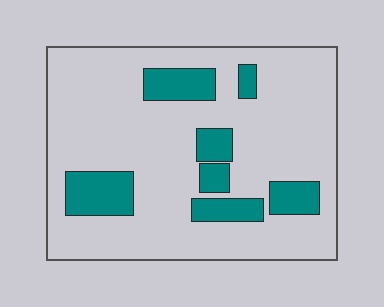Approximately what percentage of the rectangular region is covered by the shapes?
Approximately 20%.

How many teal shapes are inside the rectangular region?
7.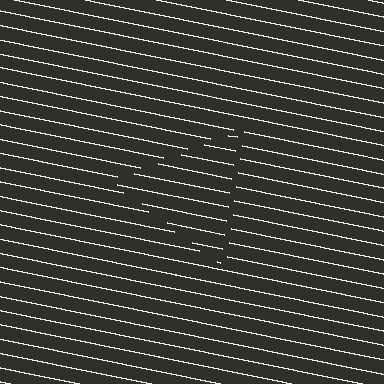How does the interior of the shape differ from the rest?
The interior of the shape contains the same grating, shifted by half a period — the contour is defined by the phase discontinuity where line-ends from the inner and outer gratings abut.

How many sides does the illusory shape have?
3 sides — the line-ends trace a triangle.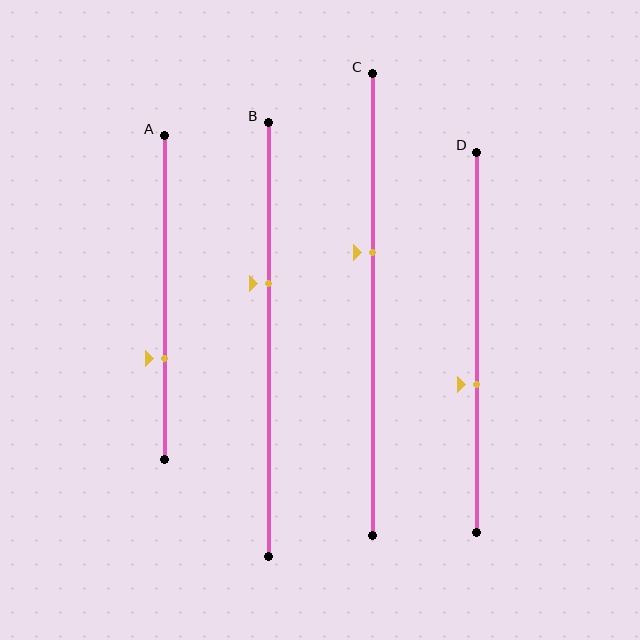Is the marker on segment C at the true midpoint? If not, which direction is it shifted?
No, the marker on segment C is shifted upward by about 11% of the segment length.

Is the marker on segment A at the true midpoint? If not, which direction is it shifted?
No, the marker on segment A is shifted downward by about 19% of the segment length.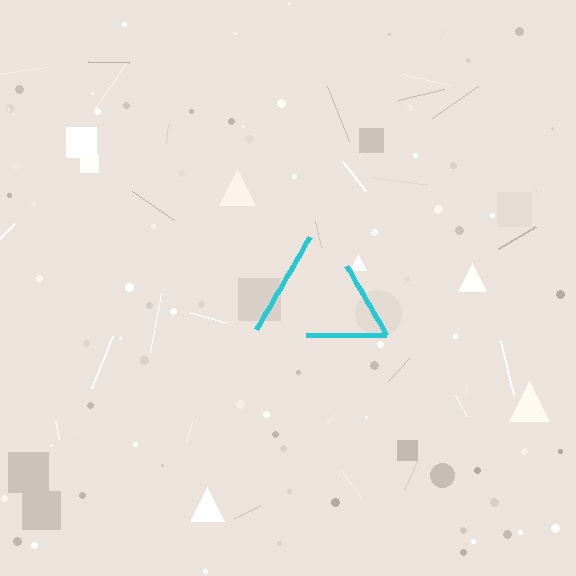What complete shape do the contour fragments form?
The contour fragments form a triangle.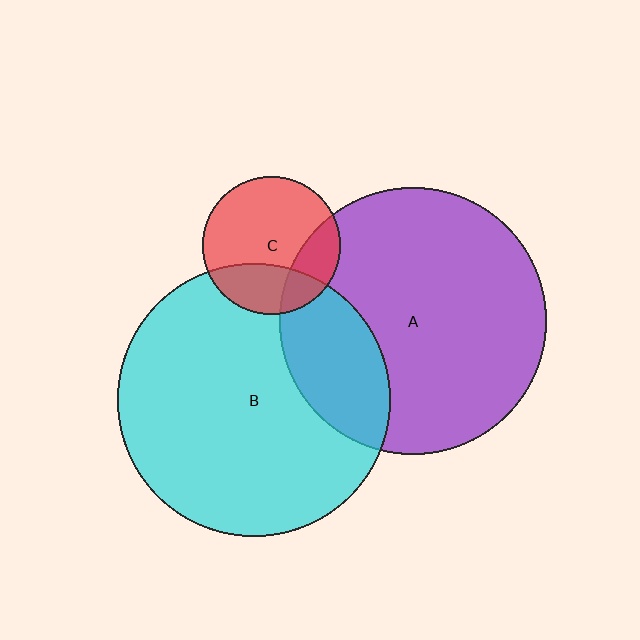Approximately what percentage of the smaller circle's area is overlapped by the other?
Approximately 25%.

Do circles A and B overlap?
Yes.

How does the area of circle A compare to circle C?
Approximately 3.7 times.